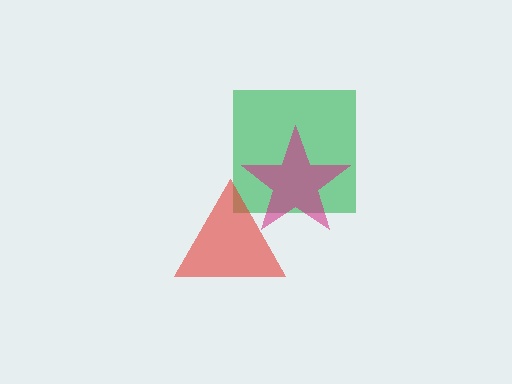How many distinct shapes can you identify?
There are 3 distinct shapes: a green square, a magenta star, a red triangle.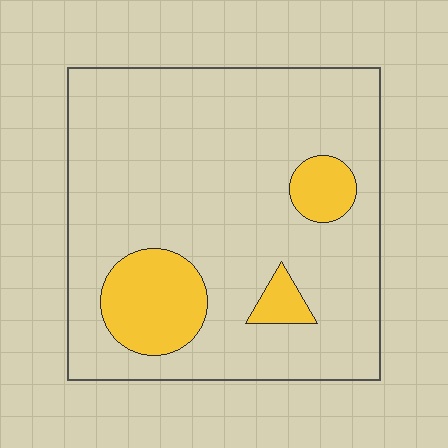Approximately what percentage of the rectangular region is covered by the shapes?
Approximately 15%.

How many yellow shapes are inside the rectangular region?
3.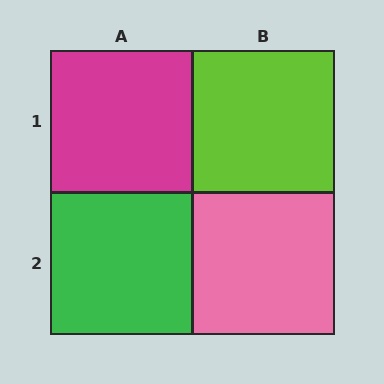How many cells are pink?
1 cell is pink.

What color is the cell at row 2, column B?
Pink.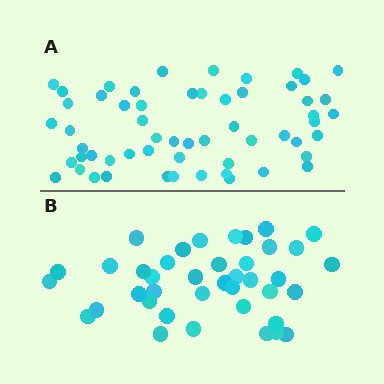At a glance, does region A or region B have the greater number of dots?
Region A (the top region) has more dots.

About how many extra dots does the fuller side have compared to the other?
Region A has approximately 15 more dots than region B.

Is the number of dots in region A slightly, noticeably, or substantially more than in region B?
Region A has noticeably more, but not dramatically so. The ratio is roughly 1.4 to 1.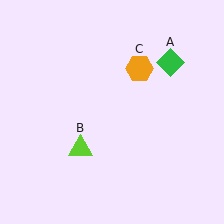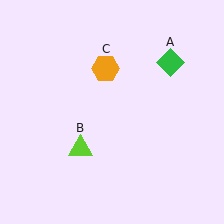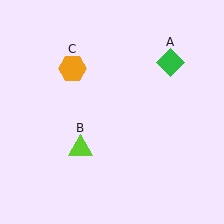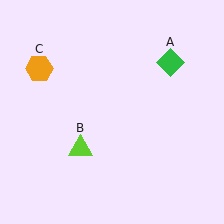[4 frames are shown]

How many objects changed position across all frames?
1 object changed position: orange hexagon (object C).